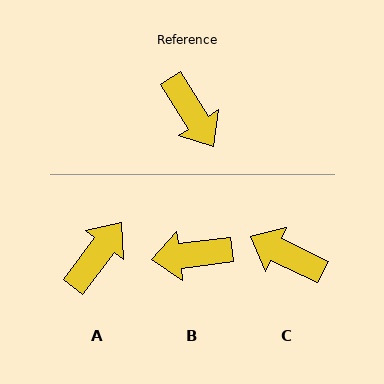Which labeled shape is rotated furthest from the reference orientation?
C, about 148 degrees away.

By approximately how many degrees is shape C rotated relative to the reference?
Approximately 148 degrees clockwise.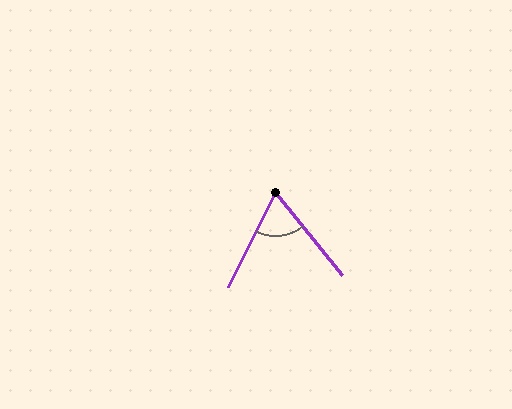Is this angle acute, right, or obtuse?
It is acute.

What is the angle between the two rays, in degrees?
Approximately 65 degrees.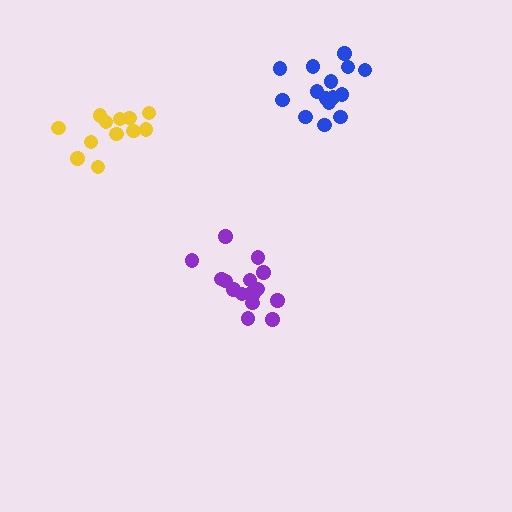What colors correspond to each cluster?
The clusters are colored: purple, blue, yellow.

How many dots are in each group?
Group 1: 16 dots, Group 2: 15 dots, Group 3: 12 dots (43 total).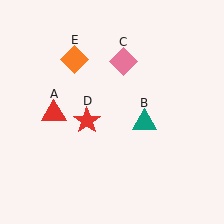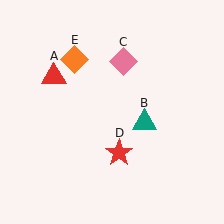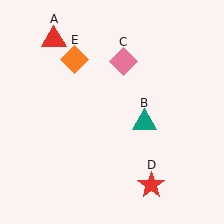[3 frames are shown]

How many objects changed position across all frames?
2 objects changed position: red triangle (object A), red star (object D).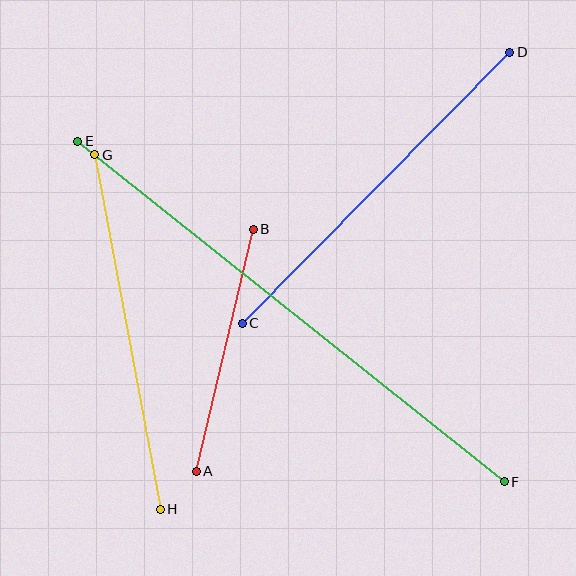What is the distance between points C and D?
The distance is approximately 381 pixels.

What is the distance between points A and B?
The distance is approximately 249 pixels.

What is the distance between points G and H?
The distance is approximately 360 pixels.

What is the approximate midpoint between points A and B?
The midpoint is at approximately (225, 350) pixels.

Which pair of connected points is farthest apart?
Points E and F are farthest apart.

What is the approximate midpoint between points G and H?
The midpoint is at approximately (127, 332) pixels.